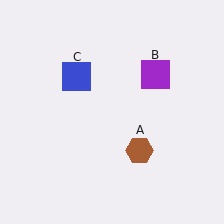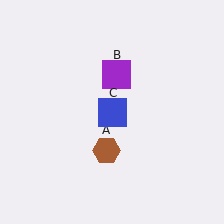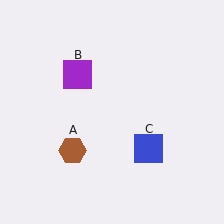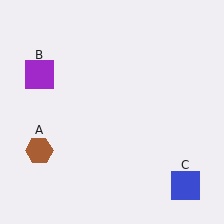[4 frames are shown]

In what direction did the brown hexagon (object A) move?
The brown hexagon (object A) moved left.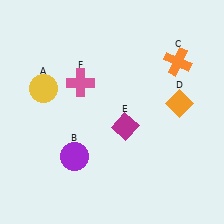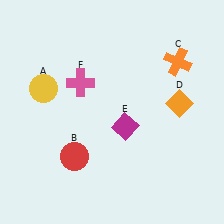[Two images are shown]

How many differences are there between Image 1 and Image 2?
There is 1 difference between the two images.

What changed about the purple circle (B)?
In Image 1, B is purple. In Image 2, it changed to red.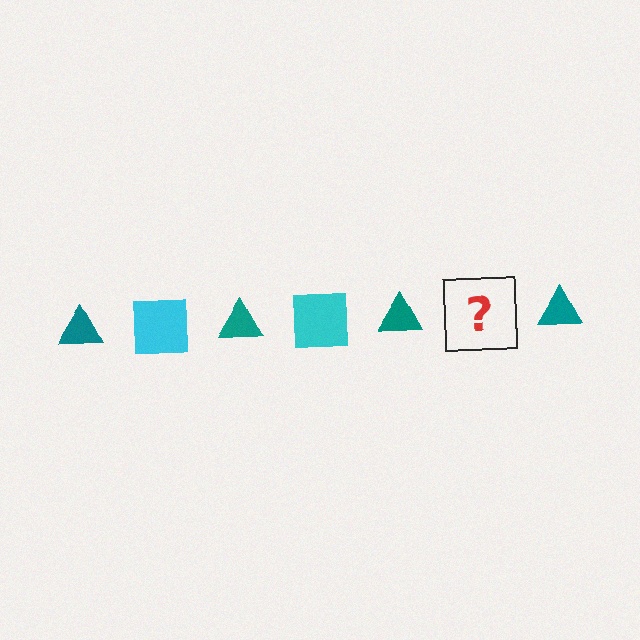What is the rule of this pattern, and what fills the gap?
The rule is that the pattern alternates between teal triangle and cyan square. The gap should be filled with a cyan square.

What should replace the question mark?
The question mark should be replaced with a cyan square.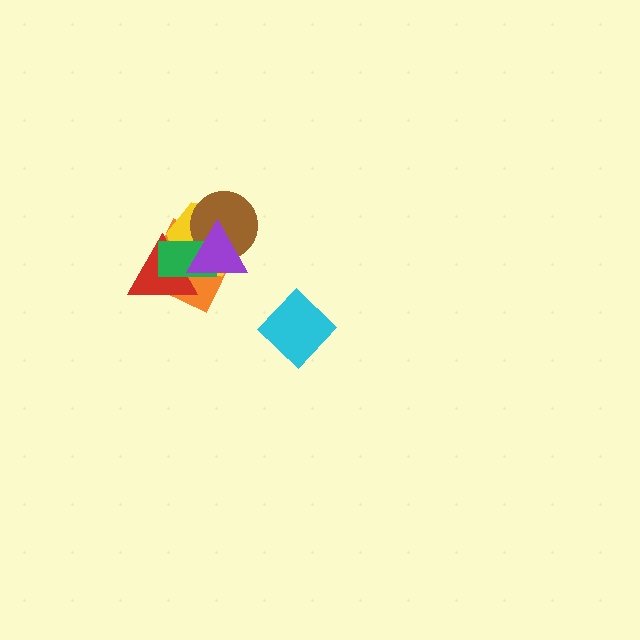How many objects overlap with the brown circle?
4 objects overlap with the brown circle.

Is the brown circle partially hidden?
Yes, it is partially covered by another shape.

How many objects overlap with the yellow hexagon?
5 objects overlap with the yellow hexagon.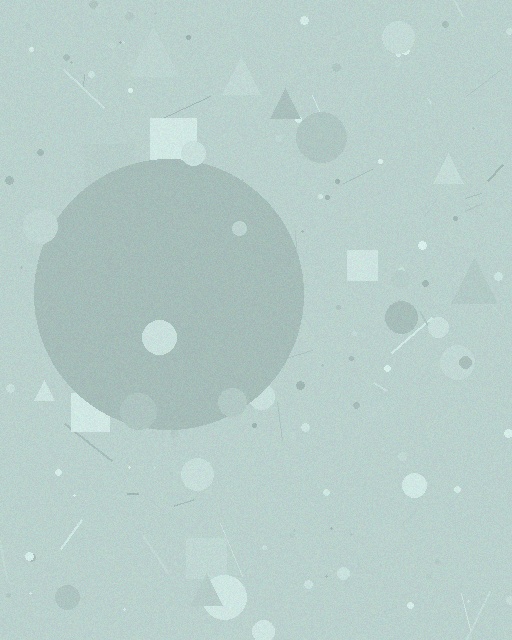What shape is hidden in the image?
A circle is hidden in the image.